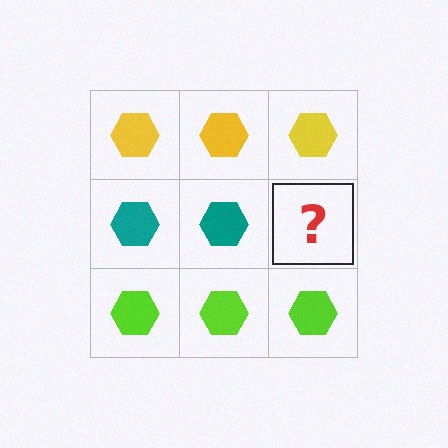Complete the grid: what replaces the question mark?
The question mark should be replaced with a teal hexagon.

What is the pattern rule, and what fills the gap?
The rule is that each row has a consistent color. The gap should be filled with a teal hexagon.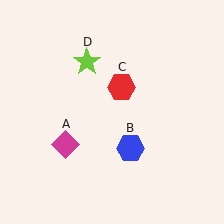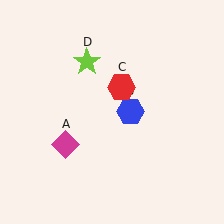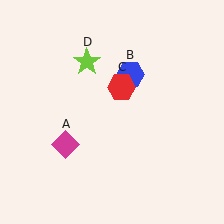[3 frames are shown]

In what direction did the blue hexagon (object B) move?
The blue hexagon (object B) moved up.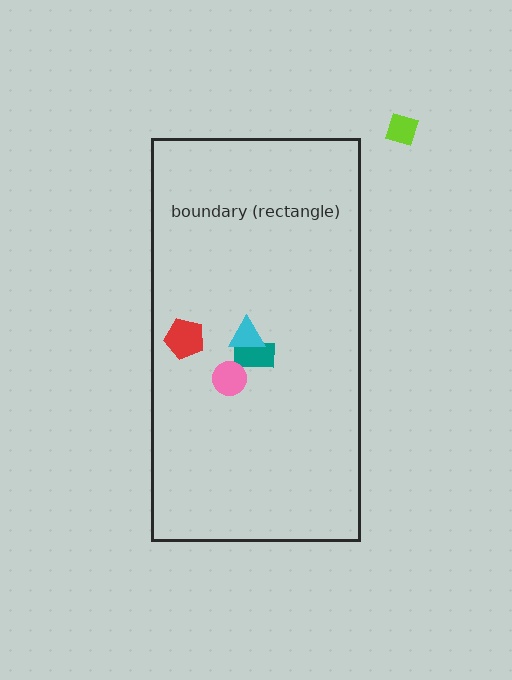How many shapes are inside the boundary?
4 inside, 1 outside.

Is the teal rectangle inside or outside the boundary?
Inside.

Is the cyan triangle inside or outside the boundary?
Inside.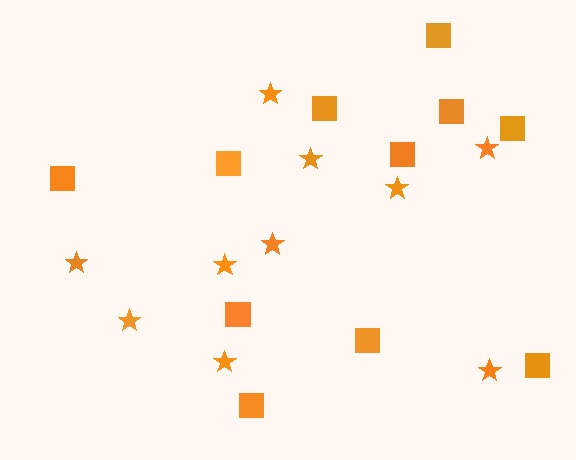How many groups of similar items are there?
There are 2 groups: one group of squares (11) and one group of stars (10).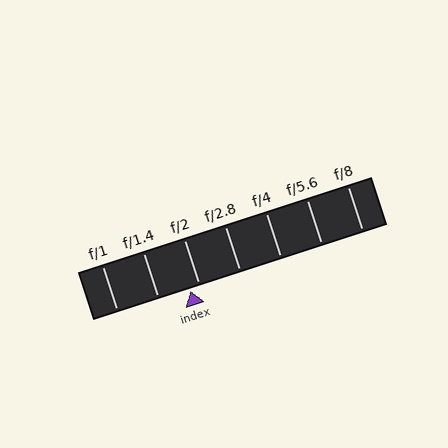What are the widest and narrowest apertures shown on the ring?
The widest aperture shown is f/1 and the narrowest is f/8.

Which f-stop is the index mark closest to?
The index mark is closest to f/2.